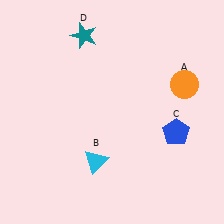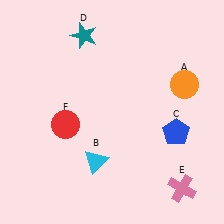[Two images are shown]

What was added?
A pink cross (E), a red circle (F) were added in Image 2.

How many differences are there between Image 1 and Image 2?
There are 2 differences between the two images.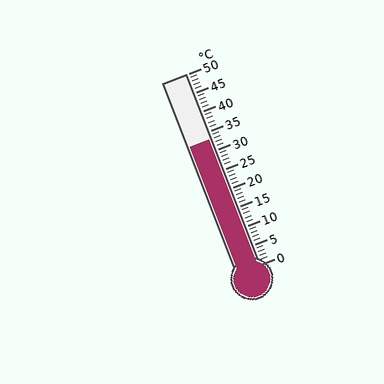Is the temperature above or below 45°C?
The temperature is below 45°C.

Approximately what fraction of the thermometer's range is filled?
The thermometer is filled to approximately 65% of its range.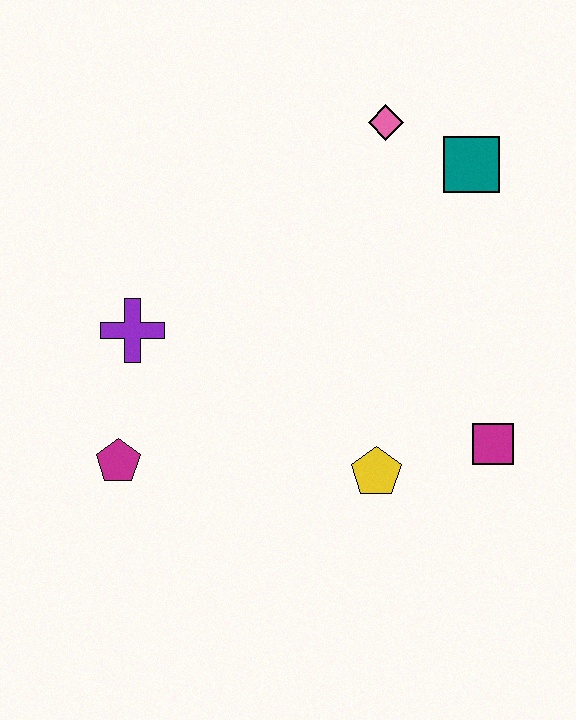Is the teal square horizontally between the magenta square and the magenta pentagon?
Yes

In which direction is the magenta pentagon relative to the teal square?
The magenta pentagon is to the left of the teal square.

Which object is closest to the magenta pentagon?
The purple cross is closest to the magenta pentagon.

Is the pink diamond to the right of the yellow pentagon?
Yes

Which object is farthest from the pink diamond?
The magenta pentagon is farthest from the pink diamond.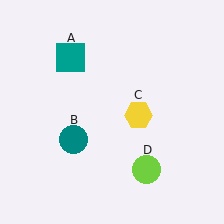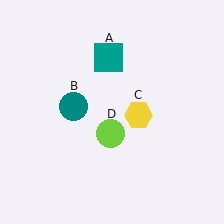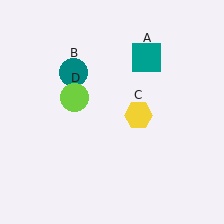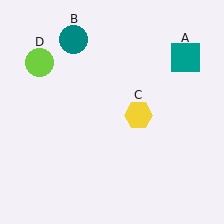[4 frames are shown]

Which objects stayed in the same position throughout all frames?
Yellow hexagon (object C) remained stationary.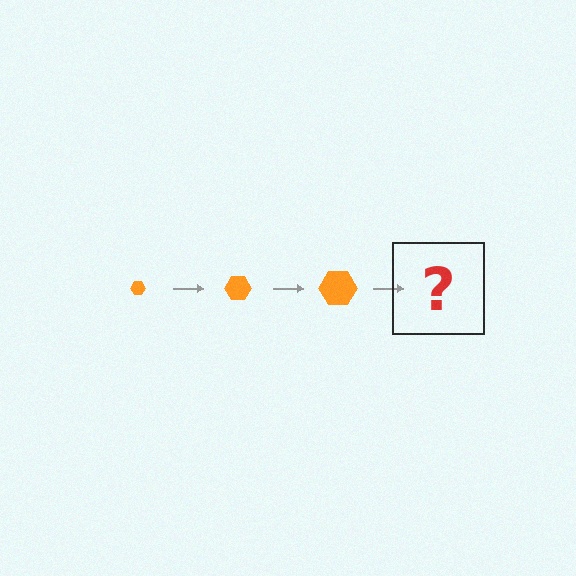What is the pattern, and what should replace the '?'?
The pattern is that the hexagon gets progressively larger each step. The '?' should be an orange hexagon, larger than the previous one.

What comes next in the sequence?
The next element should be an orange hexagon, larger than the previous one.